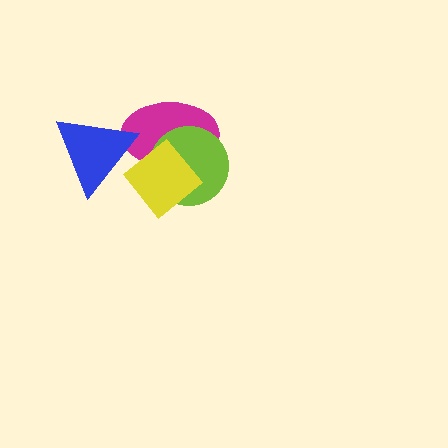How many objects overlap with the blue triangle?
2 objects overlap with the blue triangle.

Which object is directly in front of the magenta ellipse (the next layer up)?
The lime circle is directly in front of the magenta ellipse.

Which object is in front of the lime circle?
The yellow diamond is in front of the lime circle.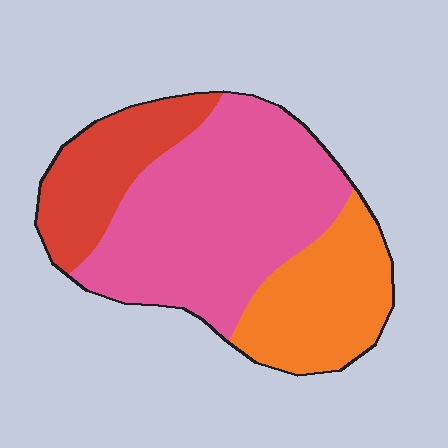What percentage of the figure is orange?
Orange covers about 25% of the figure.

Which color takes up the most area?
Pink, at roughly 55%.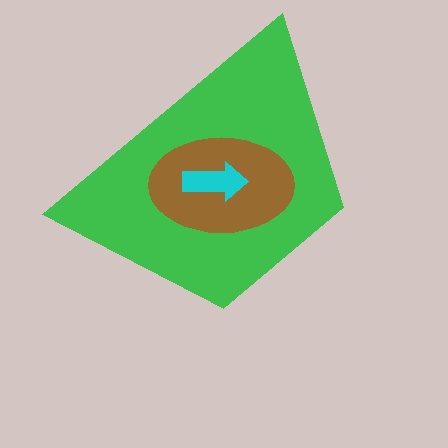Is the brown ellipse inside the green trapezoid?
Yes.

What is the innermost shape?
The cyan arrow.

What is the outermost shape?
The green trapezoid.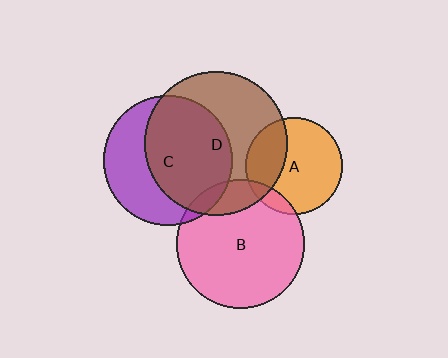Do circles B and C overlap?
Yes.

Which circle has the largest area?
Circle D (brown).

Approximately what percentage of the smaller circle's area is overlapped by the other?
Approximately 5%.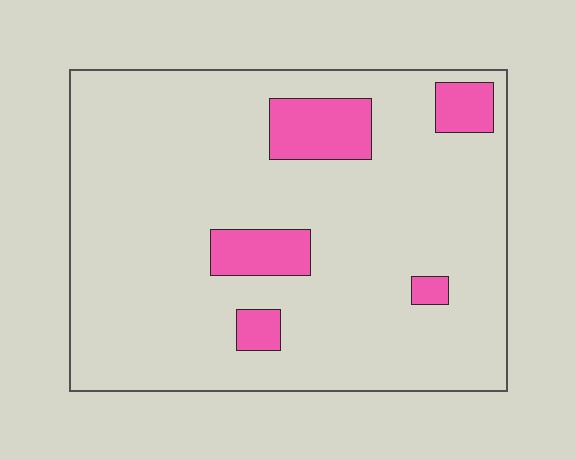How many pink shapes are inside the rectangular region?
5.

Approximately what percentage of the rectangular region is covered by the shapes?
Approximately 10%.